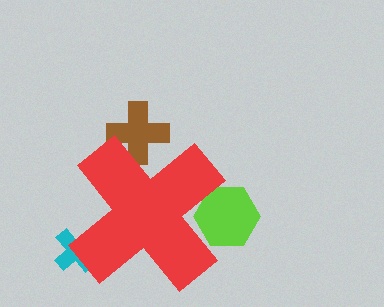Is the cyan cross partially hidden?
Yes, the cyan cross is partially hidden behind the red cross.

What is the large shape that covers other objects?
A red cross.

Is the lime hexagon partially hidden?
Yes, the lime hexagon is partially hidden behind the red cross.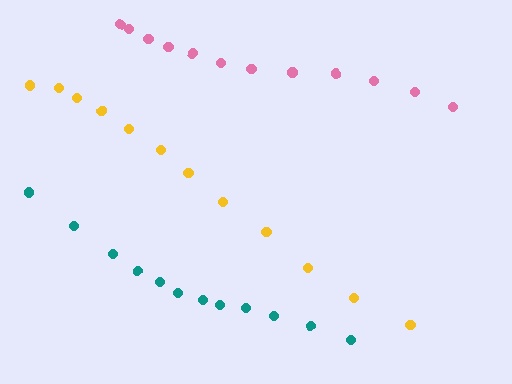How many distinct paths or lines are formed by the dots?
There are 3 distinct paths.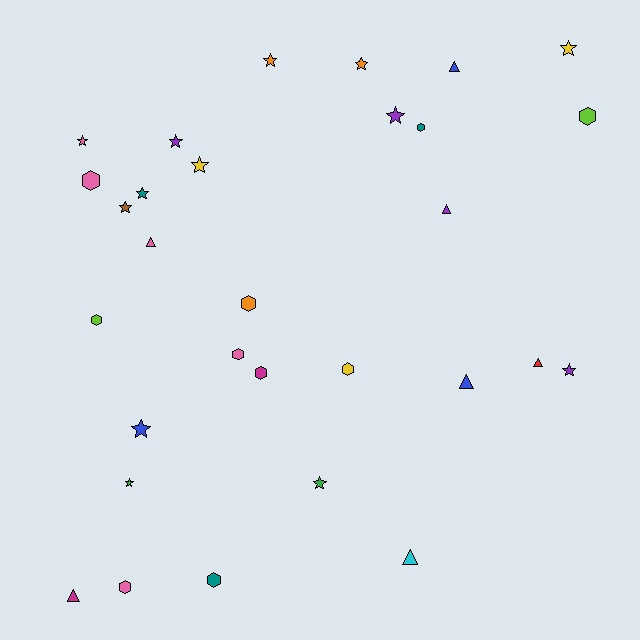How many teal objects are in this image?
There are 3 teal objects.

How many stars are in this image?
There are 13 stars.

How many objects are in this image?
There are 30 objects.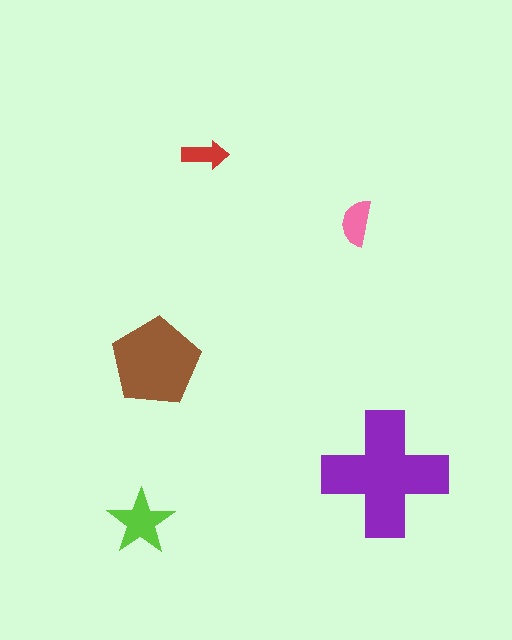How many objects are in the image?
There are 5 objects in the image.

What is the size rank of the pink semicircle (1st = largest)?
4th.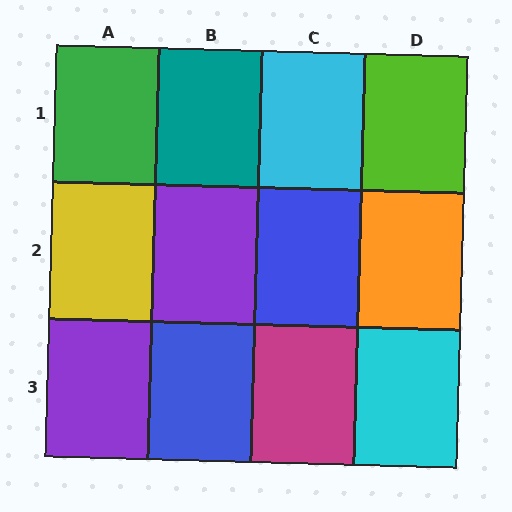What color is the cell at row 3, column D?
Cyan.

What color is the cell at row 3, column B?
Blue.